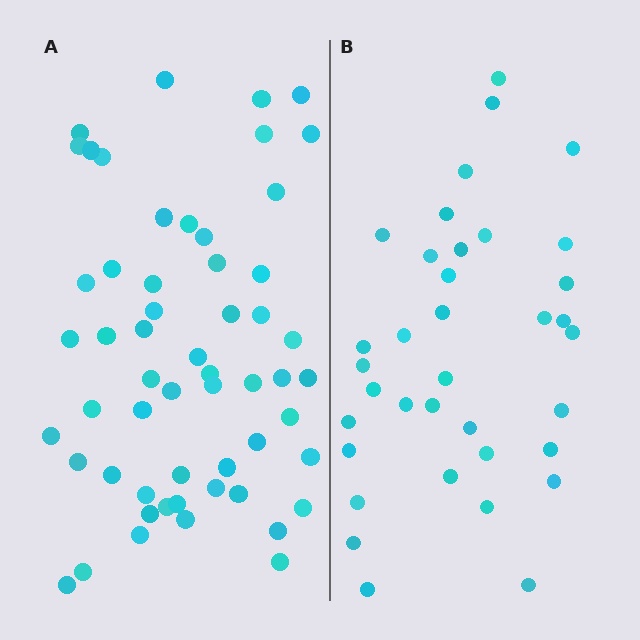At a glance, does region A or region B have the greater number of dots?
Region A (the left region) has more dots.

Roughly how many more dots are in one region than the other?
Region A has approximately 20 more dots than region B.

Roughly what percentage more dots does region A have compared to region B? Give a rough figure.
About 55% more.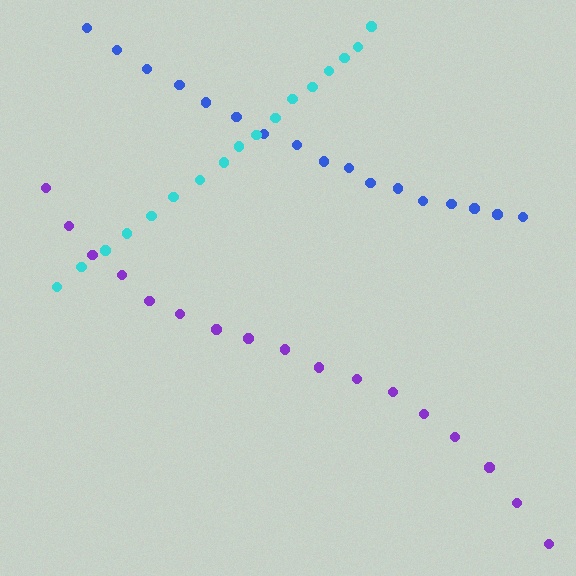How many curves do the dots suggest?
There are 3 distinct paths.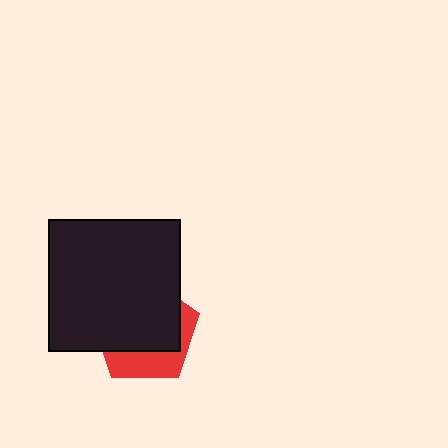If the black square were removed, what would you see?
You would see the complete red pentagon.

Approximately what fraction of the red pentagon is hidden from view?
Roughly 67% of the red pentagon is hidden behind the black square.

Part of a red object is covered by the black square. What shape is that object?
It is a pentagon.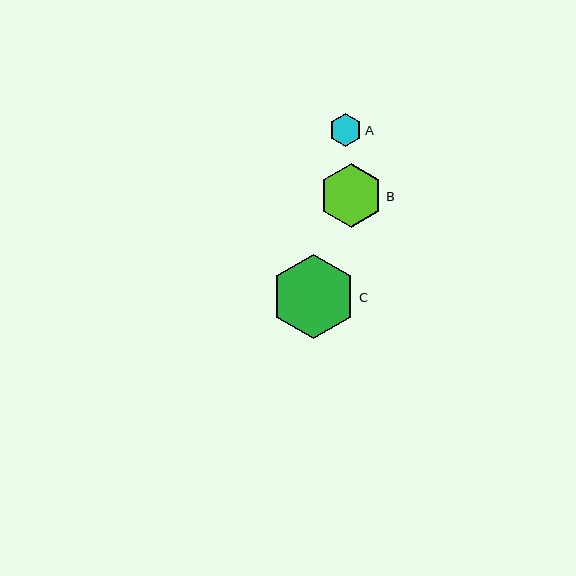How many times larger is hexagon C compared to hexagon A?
Hexagon C is approximately 2.6 times the size of hexagon A.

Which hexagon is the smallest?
Hexagon A is the smallest with a size of approximately 33 pixels.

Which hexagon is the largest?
Hexagon C is the largest with a size of approximately 85 pixels.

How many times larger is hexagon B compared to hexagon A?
Hexagon B is approximately 1.9 times the size of hexagon A.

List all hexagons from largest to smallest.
From largest to smallest: C, B, A.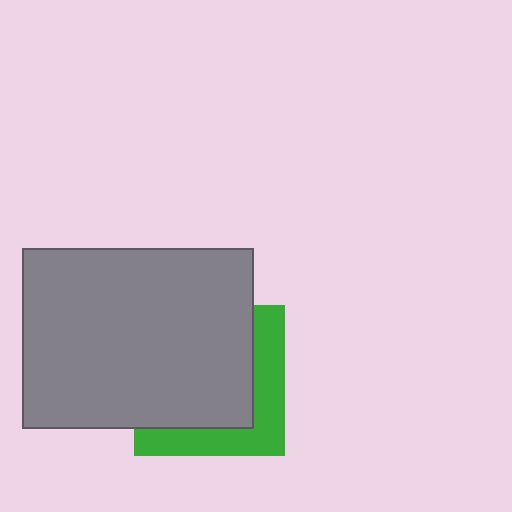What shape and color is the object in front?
The object in front is a gray rectangle.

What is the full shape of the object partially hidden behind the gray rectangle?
The partially hidden object is a green square.